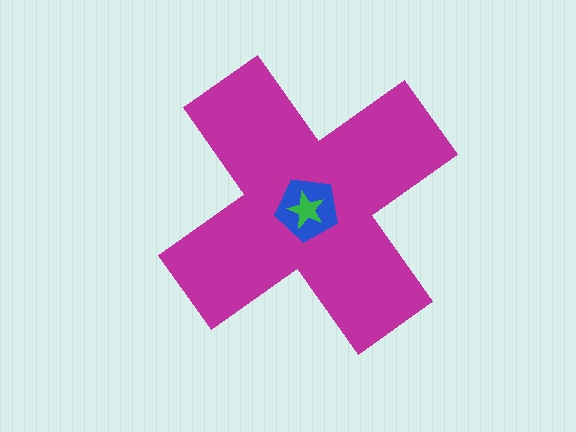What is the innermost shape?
The green star.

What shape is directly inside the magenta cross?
The blue pentagon.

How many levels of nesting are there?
3.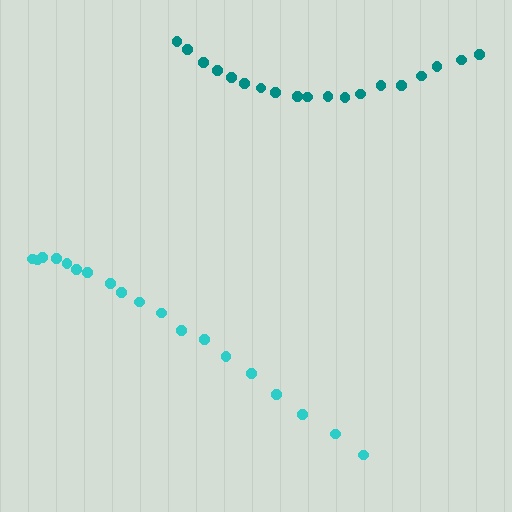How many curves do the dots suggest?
There are 2 distinct paths.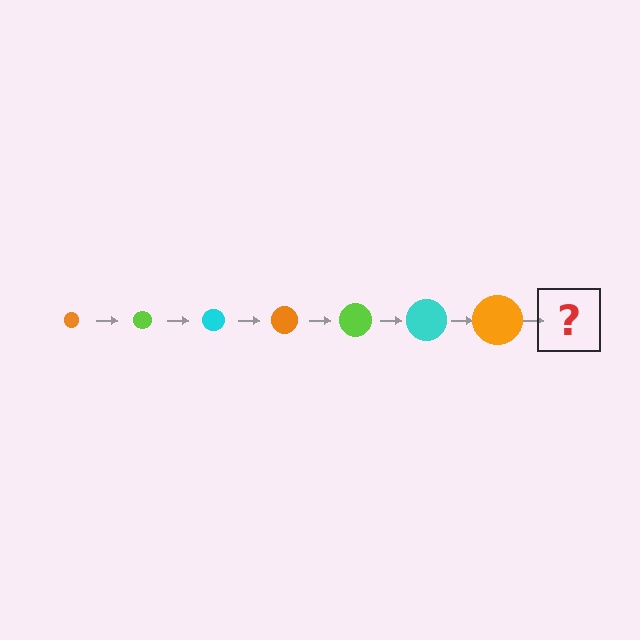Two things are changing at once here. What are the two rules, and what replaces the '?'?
The two rules are that the circle grows larger each step and the color cycles through orange, lime, and cyan. The '?' should be a lime circle, larger than the previous one.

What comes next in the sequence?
The next element should be a lime circle, larger than the previous one.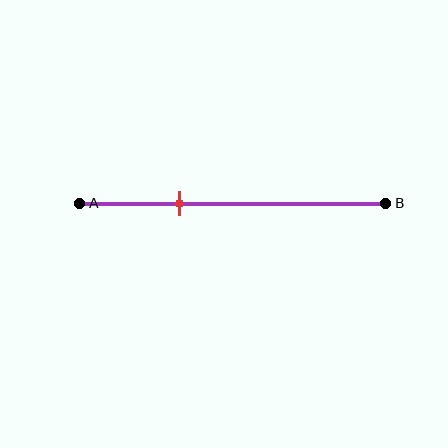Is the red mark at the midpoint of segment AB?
No, the mark is at about 30% from A, not at the 50% midpoint.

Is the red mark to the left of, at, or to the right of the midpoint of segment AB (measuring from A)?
The red mark is to the left of the midpoint of segment AB.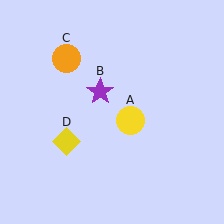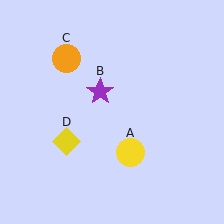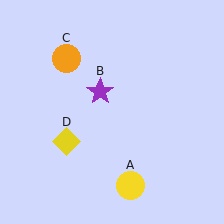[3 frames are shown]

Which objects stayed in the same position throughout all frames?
Purple star (object B) and orange circle (object C) and yellow diamond (object D) remained stationary.